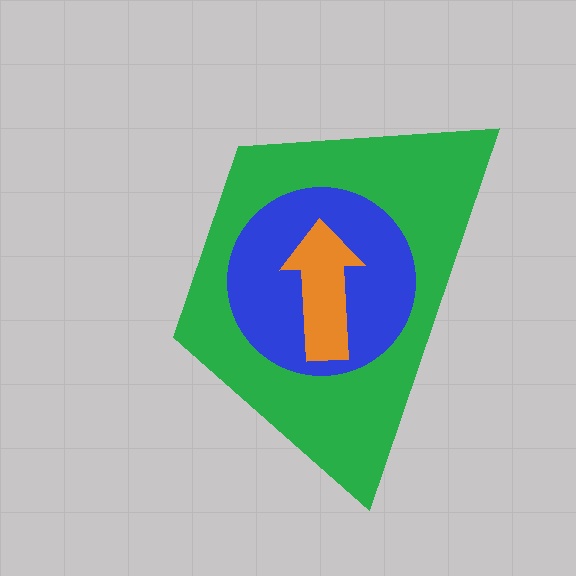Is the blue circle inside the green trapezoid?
Yes.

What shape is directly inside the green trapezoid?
The blue circle.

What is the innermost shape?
The orange arrow.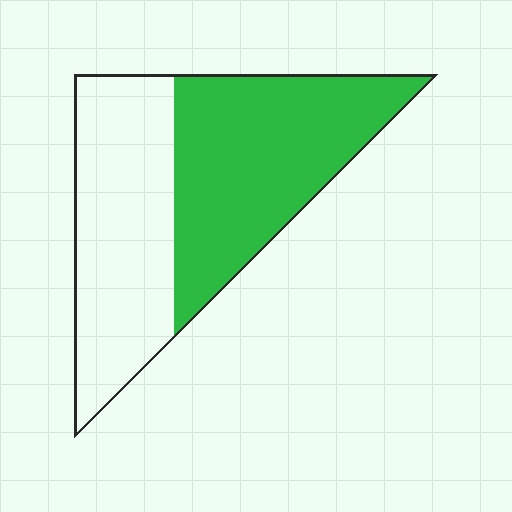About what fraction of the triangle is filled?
About one half (1/2).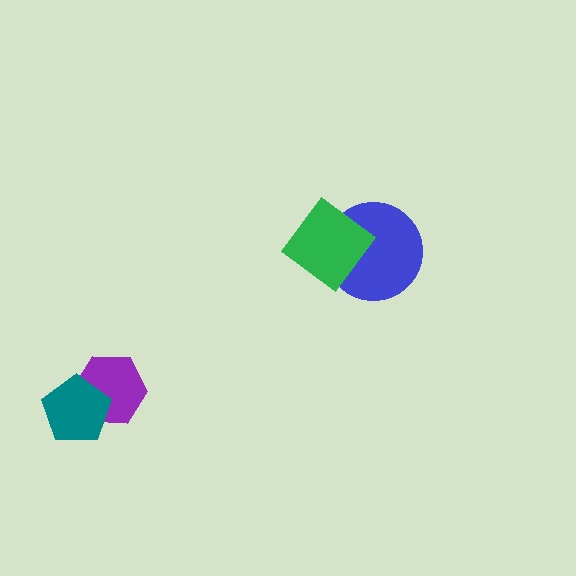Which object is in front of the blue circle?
The green diamond is in front of the blue circle.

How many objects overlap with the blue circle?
1 object overlaps with the blue circle.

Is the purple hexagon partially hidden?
Yes, it is partially covered by another shape.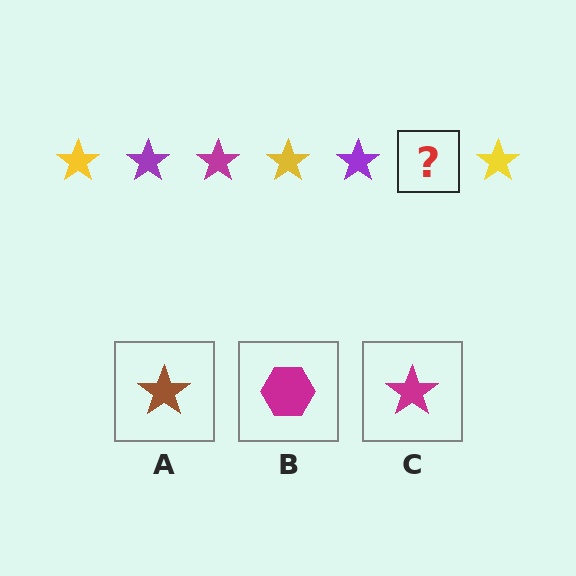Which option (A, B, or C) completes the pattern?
C.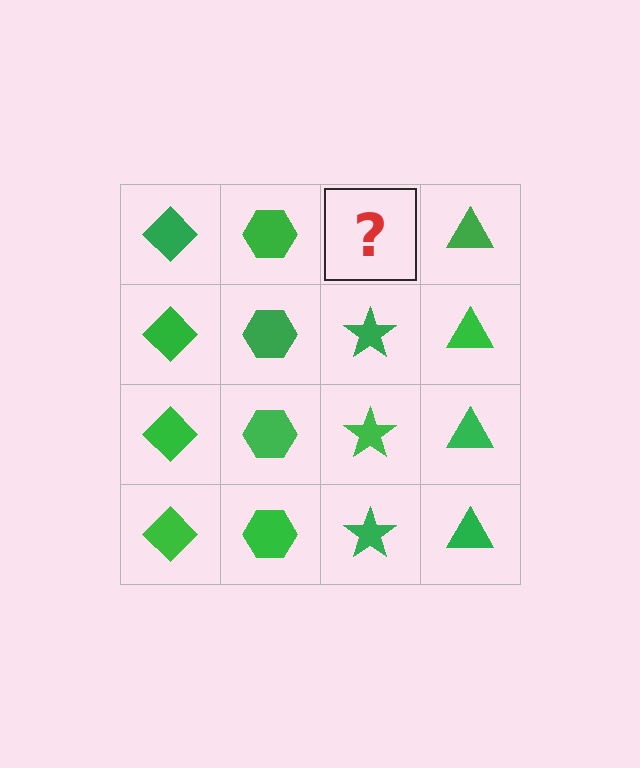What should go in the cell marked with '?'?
The missing cell should contain a green star.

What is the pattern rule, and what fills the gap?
The rule is that each column has a consistent shape. The gap should be filled with a green star.